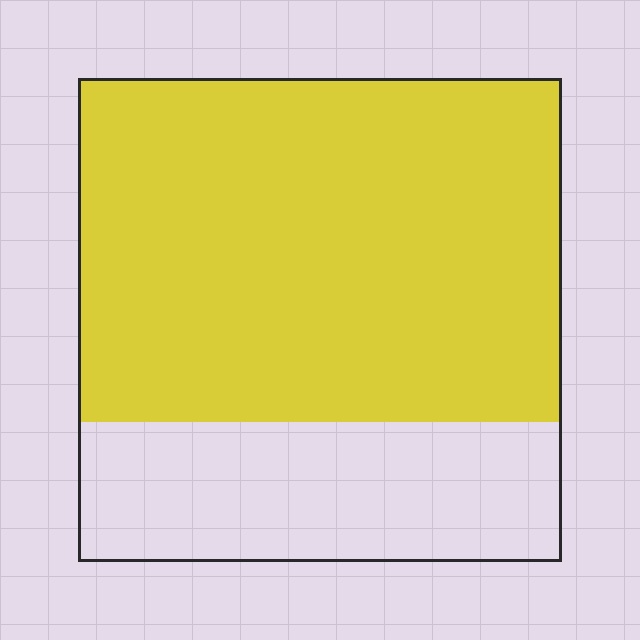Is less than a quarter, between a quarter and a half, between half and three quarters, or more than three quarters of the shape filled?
Between half and three quarters.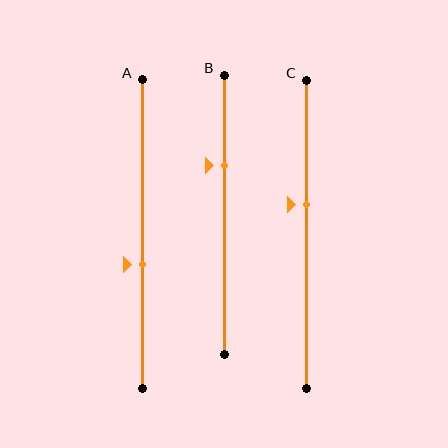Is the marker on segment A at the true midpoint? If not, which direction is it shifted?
No, the marker on segment A is shifted downward by about 10% of the segment length.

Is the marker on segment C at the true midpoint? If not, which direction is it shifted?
No, the marker on segment C is shifted upward by about 9% of the segment length.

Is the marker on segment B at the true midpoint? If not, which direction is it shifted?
No, the marker on segment B is shifted upward by about 18% of the segment length.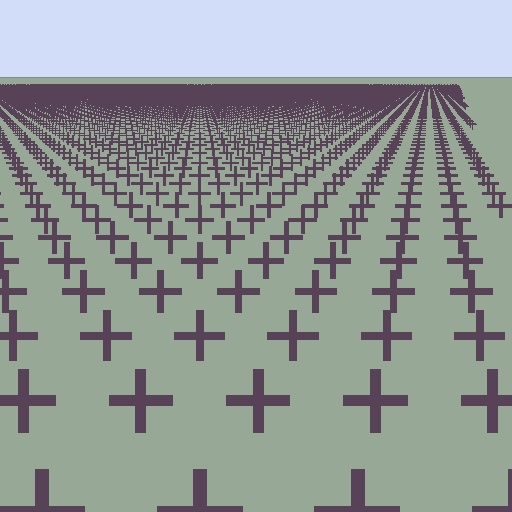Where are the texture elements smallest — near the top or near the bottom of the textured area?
Near the top.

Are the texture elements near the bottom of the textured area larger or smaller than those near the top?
Larger. Near the bottom, elements are closer to the viewer and appear at a bigger on-screen size.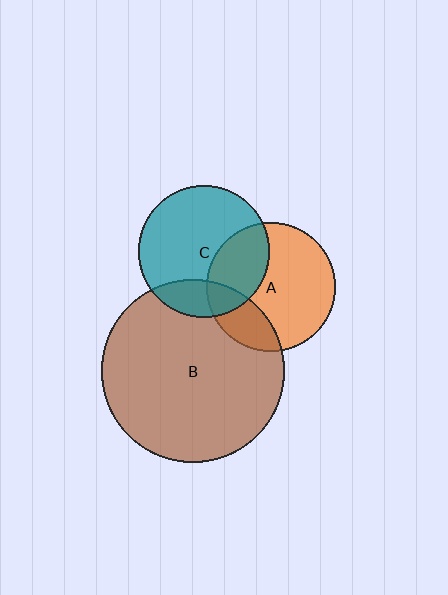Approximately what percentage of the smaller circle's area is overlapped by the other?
Approximately 20%.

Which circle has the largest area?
Circle B (brown).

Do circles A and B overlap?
Yes.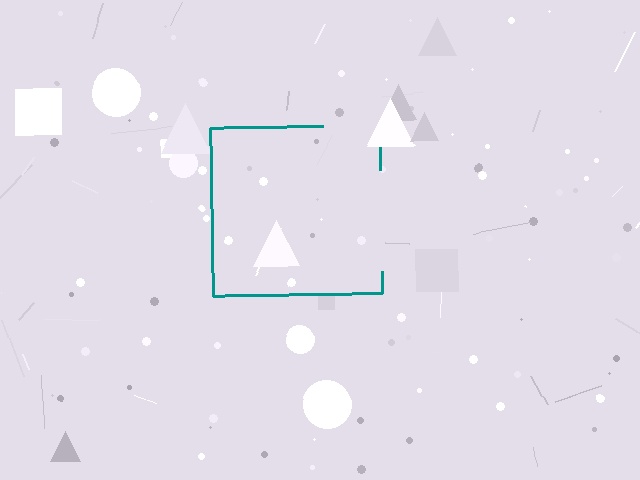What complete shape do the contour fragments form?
The contour fragments form a square.